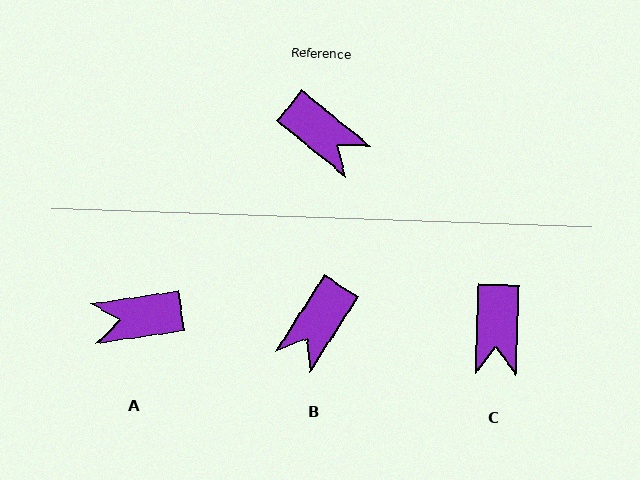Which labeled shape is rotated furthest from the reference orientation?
A, about 133 degrees away.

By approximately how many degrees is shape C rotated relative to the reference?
Approximately 53 degrees clockwise.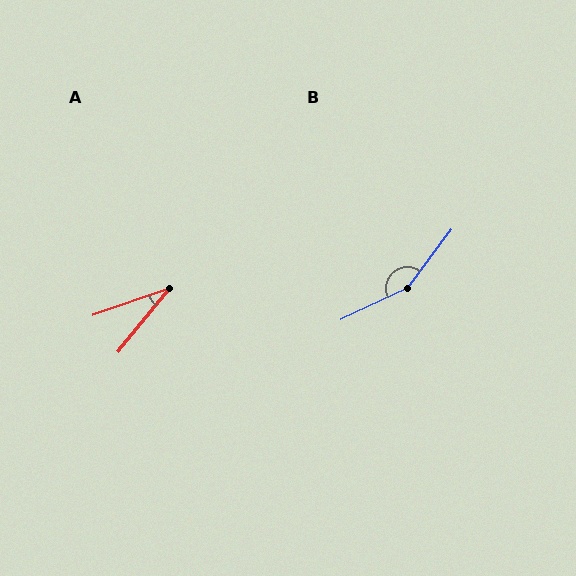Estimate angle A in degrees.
Approximately 32 degrees.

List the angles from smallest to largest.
A (32°), B (152°).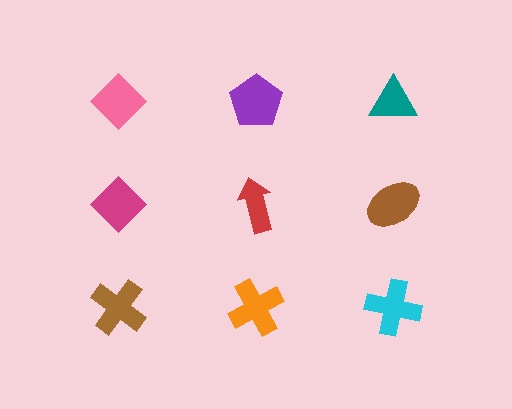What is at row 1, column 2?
A purple pentagon.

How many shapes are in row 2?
3 shapes.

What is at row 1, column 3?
A teal triangle.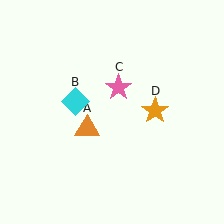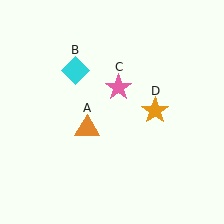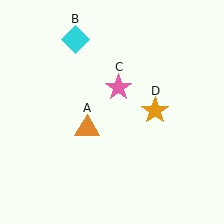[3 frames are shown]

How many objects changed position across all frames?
1 object changed position: cyan diamond (object B).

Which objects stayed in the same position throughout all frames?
Orange triangle (object A) and pink star (object C) and orange star (object D) remained stationary.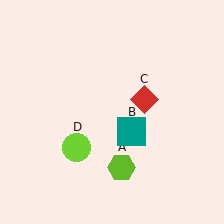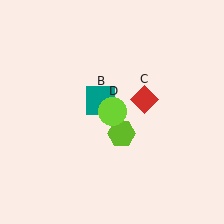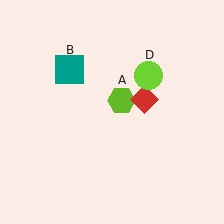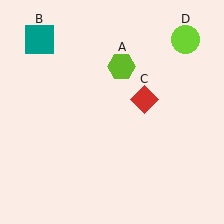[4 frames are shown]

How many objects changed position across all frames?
3 objects changed position: lime hexagon (object A), teal square (object B), lime circle (object D).